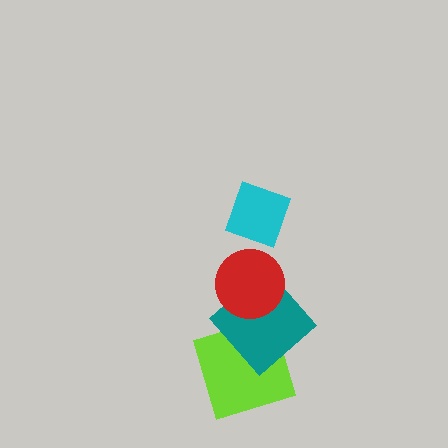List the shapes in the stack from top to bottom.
From top to bottom: the cyan diamond, the red circle, the teal diamond, the lime square.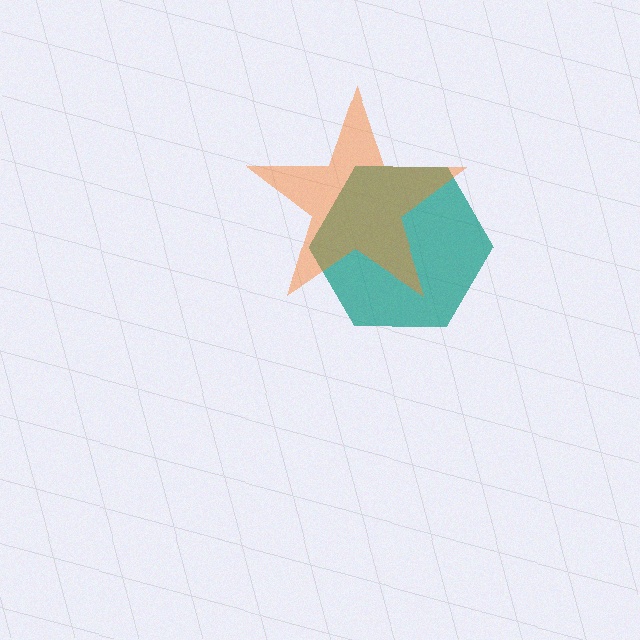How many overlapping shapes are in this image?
There are 2 overlapping shapes in the image.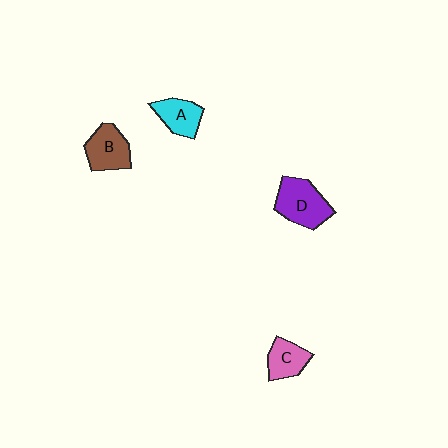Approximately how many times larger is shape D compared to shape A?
Approximately 1.5 times.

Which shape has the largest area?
Shape D (purple).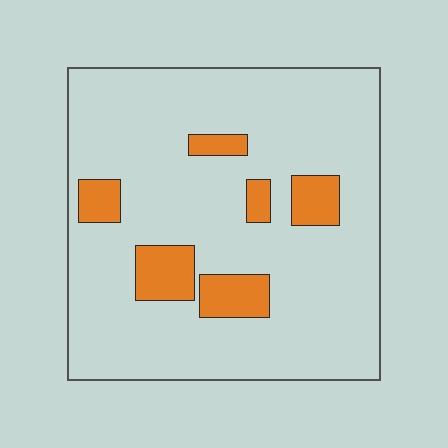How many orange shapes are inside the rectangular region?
6.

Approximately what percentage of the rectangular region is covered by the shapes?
Approximately 15%.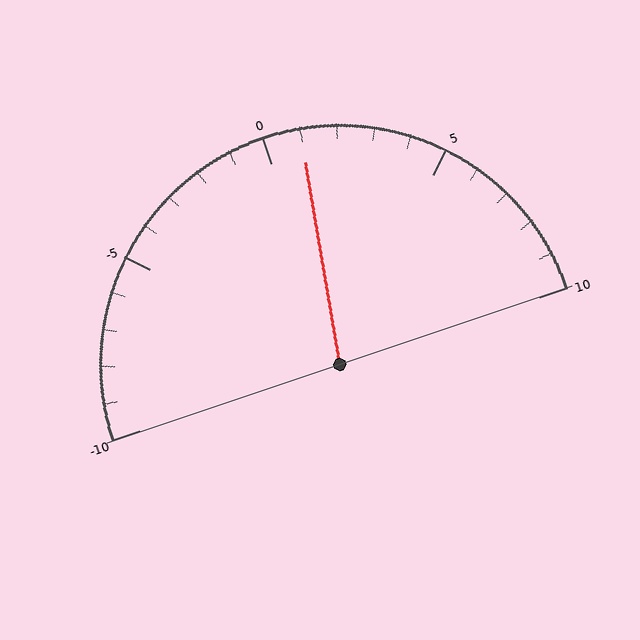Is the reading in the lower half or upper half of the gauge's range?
The reading is in the upper half of the range (-10 to 10).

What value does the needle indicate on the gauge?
The needle indicates approximately 1.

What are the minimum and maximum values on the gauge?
The gauge ranges from -10 to 10.